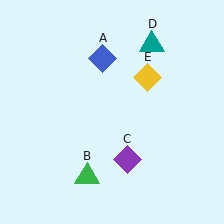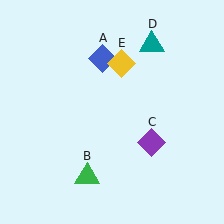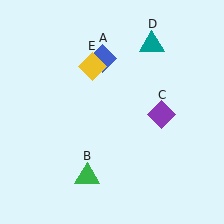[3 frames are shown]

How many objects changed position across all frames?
2 objects changed position: purple diamond (object C), yellow diamond (object E).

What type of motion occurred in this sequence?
The purple diamond (object C), yellow diamond (object E) rotated counterclockwise around the center of the scene.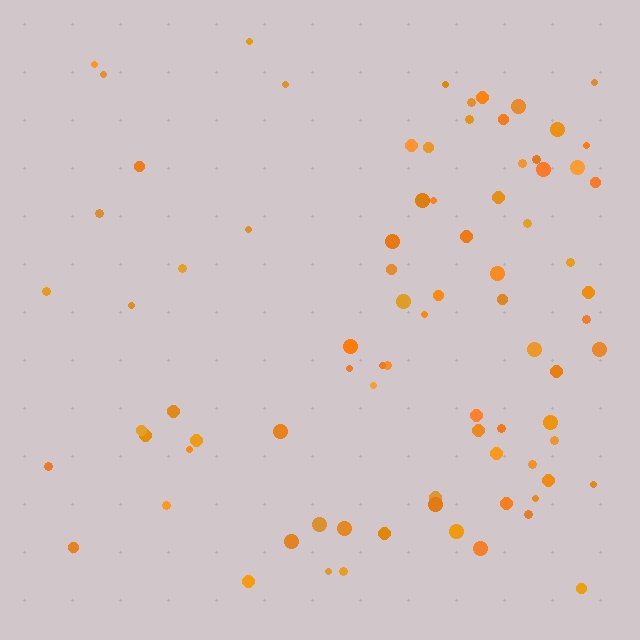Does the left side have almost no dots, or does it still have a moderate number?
Still a moderate number, just noticeably fewer than the right.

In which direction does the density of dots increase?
From left to right, with the right side densest.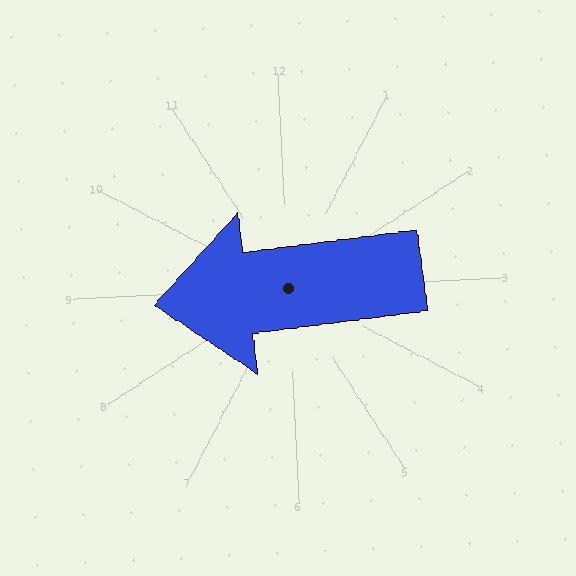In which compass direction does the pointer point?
West.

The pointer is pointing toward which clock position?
Roughly 9 o'clock.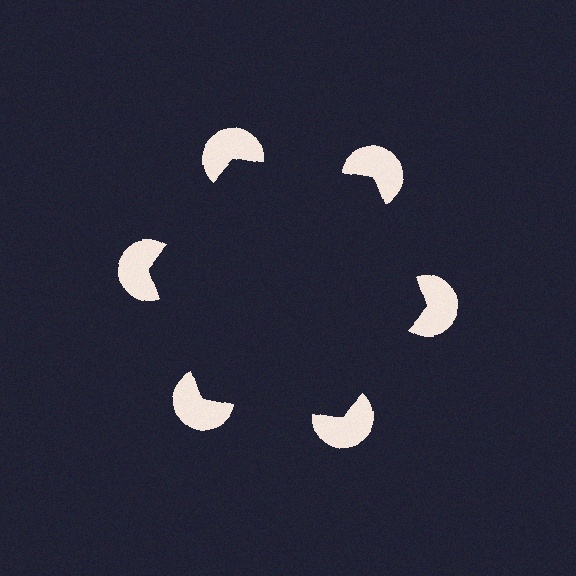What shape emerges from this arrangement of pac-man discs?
An illusory hexagon — its edges are inferred from the aligned wedge cuts in the pac-man discs, not physically drawn.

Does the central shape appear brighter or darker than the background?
It typically appears slightly darker than the background, even though no actual brightness change is drawn.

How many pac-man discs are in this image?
There are 6 — one at each vertex of the illusory hexagon.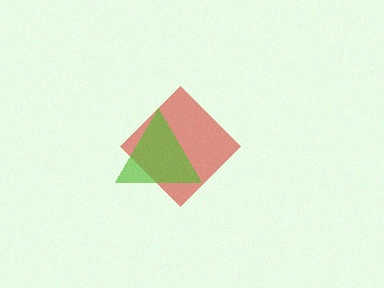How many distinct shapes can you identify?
There are 2 distinct shapes: a red diamond, a lime triangle.